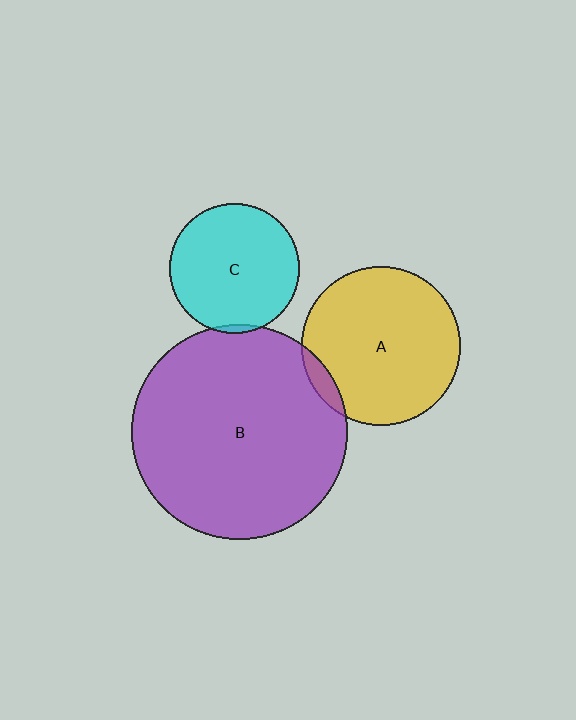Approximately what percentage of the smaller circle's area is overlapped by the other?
Approximately 5%.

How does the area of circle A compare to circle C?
Approximately 1.5 times.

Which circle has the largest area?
Circle B (purple).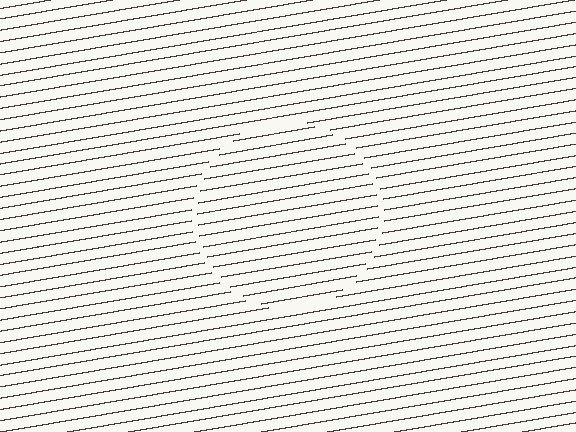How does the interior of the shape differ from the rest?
The interior of the shape contains the same grating, shifted by half a period — the contour is defined by the phase discontinuity where line-ends from the inner and outer gratings abut.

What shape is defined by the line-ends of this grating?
An illusory circle. The interior of the shape contains the same grating, shifted by half a period — the contour is defined by the phase discontinuity where line-ends from the inner and outer gratings abut.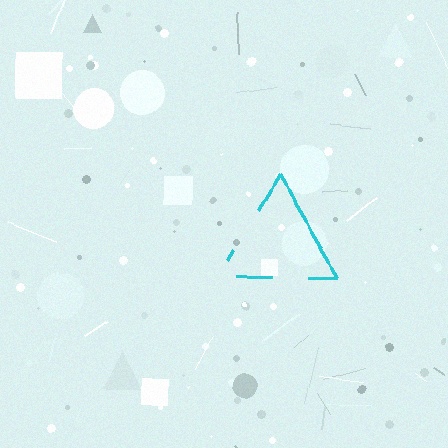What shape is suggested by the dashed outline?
The dashed outline suggests a triangle.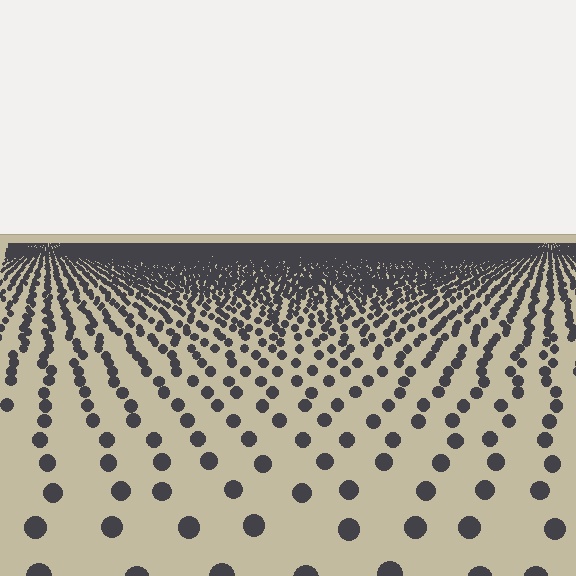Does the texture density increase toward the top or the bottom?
Density increases toward the top.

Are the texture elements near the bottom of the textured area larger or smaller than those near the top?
Larger. Near the bottom, elements are closer to the viewer and appear at a bigger on-screen size.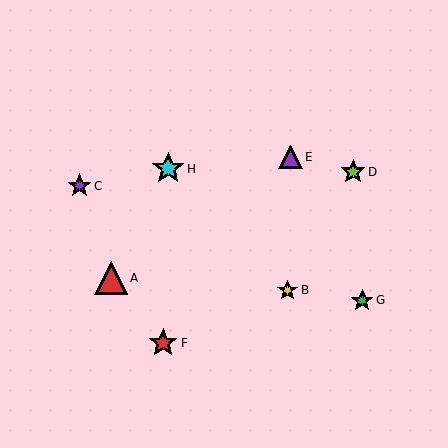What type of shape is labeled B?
Shape B is a yellow star.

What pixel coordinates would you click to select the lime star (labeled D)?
Click at (353, 172) to select the lime star D.